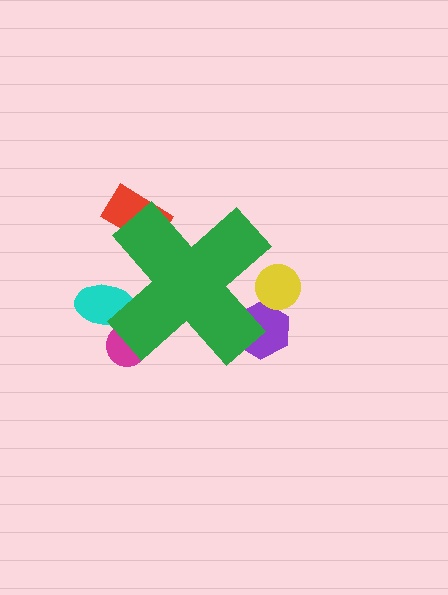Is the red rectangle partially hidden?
Yes, the red rectangle is partially hidden behind the green cross.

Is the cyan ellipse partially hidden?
Yes, the cyan ellipse is partially hidden behind the green cross.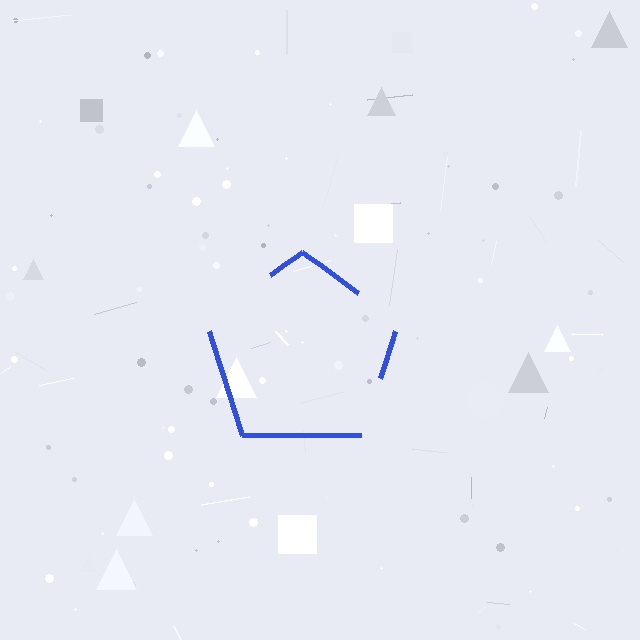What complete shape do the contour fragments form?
The contour fragments form a pentagon.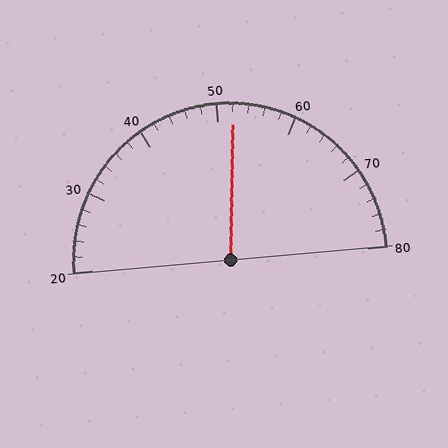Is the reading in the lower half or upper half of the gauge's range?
The reading is in the upper half of the range (20 to 80).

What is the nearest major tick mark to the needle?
The nearest major tick mark is 50.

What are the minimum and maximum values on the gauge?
The gauge ranges from 20 to 80.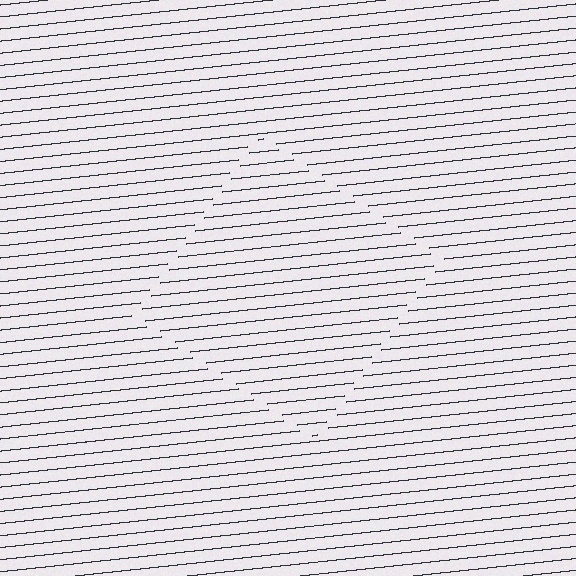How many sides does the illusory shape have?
4 sides — the line-ends trace a square.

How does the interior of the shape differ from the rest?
The interior of the shape contains the same grating, shifted by half a period — the contour is defined by the phase discontinuity where line-ends from the inner and outer gratings abut.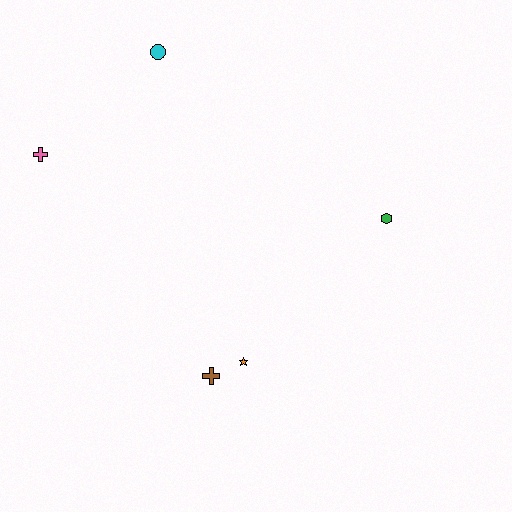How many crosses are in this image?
There are 2 crosses.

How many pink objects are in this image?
There is 1 pink object.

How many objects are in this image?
There are 5 objects.